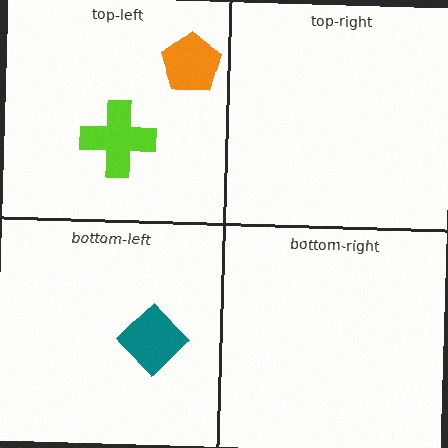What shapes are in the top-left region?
The orange pentagon, the lime cross.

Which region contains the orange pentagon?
The top-left region.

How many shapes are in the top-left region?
2.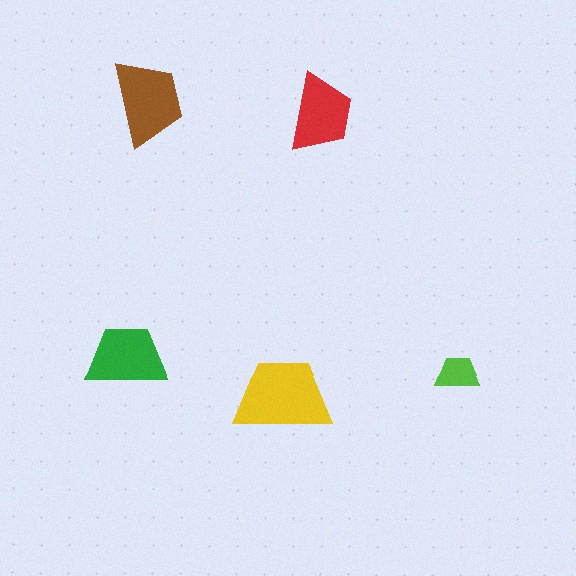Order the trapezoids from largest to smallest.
the yellow one, the brown one, the green one, the red one, the lime one.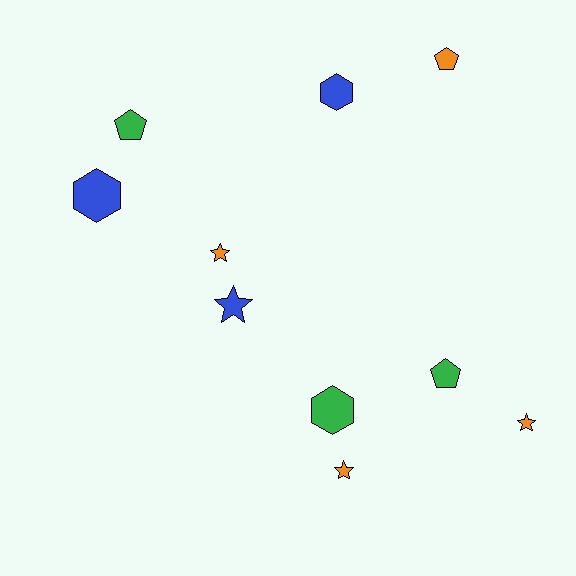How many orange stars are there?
There are 3 orange stars.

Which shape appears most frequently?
Star, with 4 objects.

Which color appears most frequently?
Orange, with 4 objects.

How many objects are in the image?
There are 10 objects.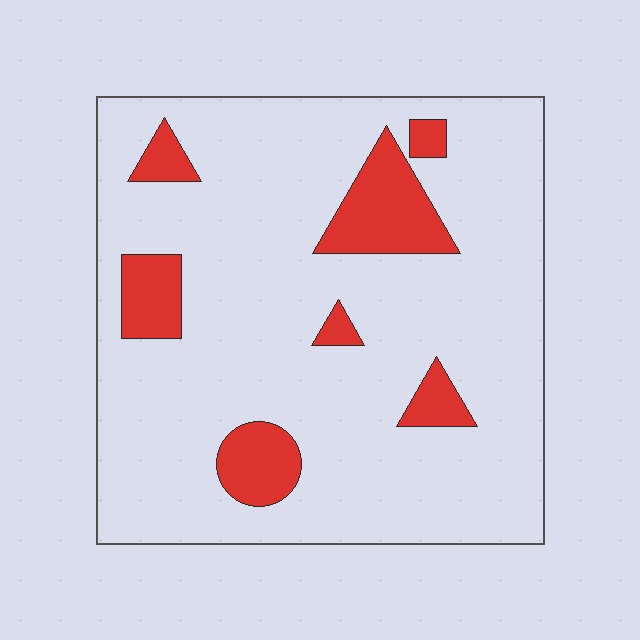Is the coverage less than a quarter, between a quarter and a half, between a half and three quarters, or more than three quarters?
Less than a quarter.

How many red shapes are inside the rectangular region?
7.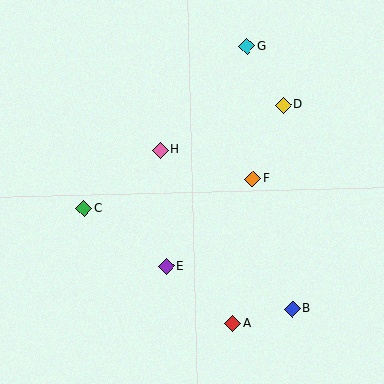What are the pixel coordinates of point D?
Point D is at (283, 105).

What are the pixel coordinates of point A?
Point A is at (233, 323).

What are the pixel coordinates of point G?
Point G is at (247, 46).